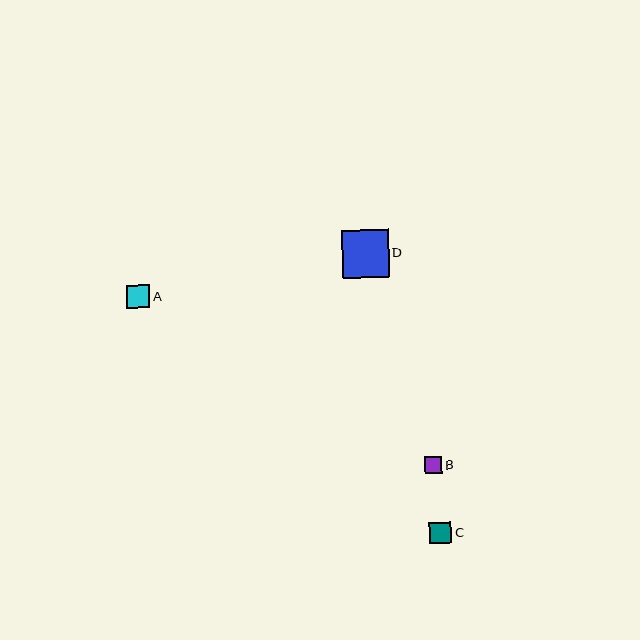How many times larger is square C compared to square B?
Square C is approximately 1.3 times the size of square B.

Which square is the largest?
Square D is the largest with a size of approximately 47 pixels.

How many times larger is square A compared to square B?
Square A is approximately 1.3 times the size of square B.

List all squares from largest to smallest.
From largest to smallest: D, A, C, B.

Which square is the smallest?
Square B is the smallest with a size of approximately 17 pixels.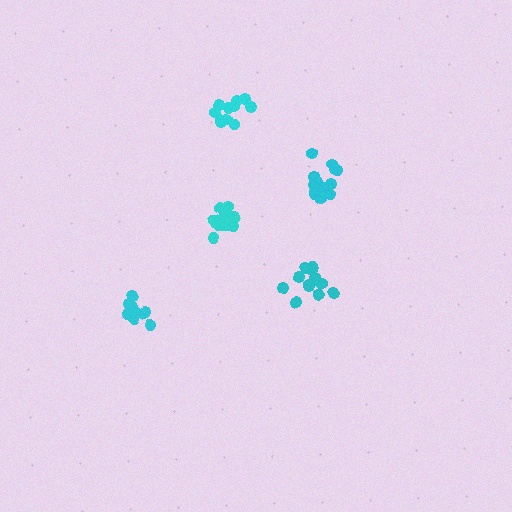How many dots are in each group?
Group 1: 10 dots, Group 2: 16 dots, Group 3: 13 dots, Group 4: 16 dots, Group 5: 11 dots (66 total).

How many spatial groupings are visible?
There are 5 spatial groupings.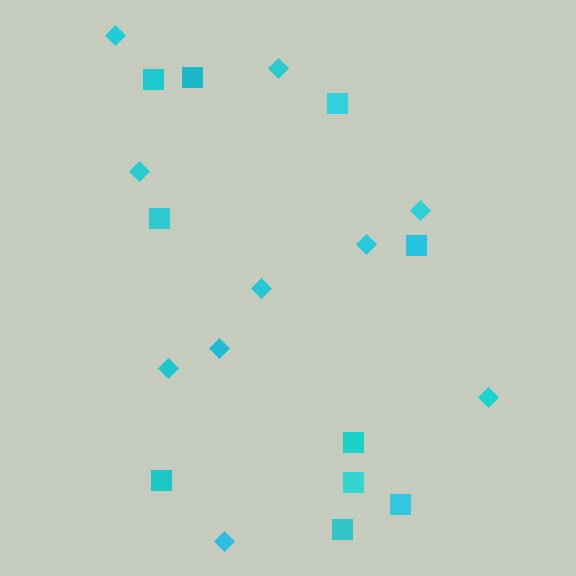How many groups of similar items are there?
There are 2 groups: one group of diamonds (10) and one group of squares (10).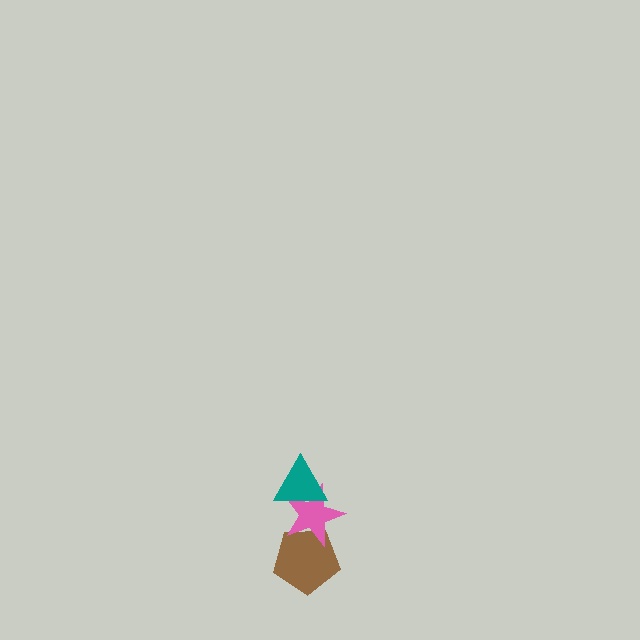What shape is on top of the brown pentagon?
The pink star is on top of the brown pentagon.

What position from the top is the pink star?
The pink star is 2nd from the top.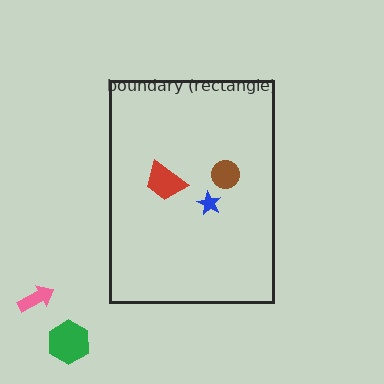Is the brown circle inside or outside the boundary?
Inside.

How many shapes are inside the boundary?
3 inside, 2 outside.